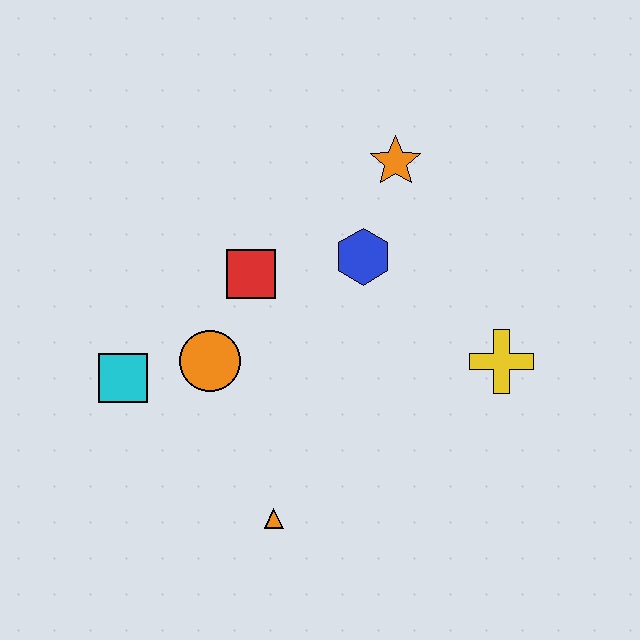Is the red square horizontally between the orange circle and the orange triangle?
Yes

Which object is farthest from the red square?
The yellow cross is farthest from the red square.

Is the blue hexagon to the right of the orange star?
No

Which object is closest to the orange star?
The blue hexagon is closest to the orange star.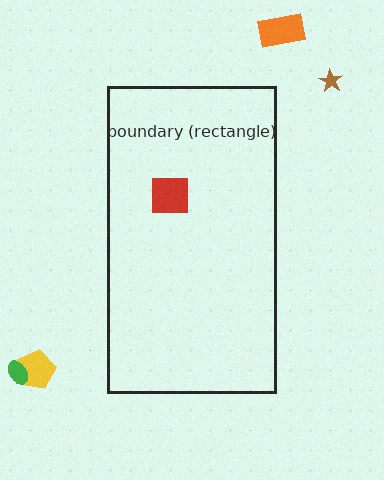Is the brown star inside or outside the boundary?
Outside.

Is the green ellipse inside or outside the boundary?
Outside.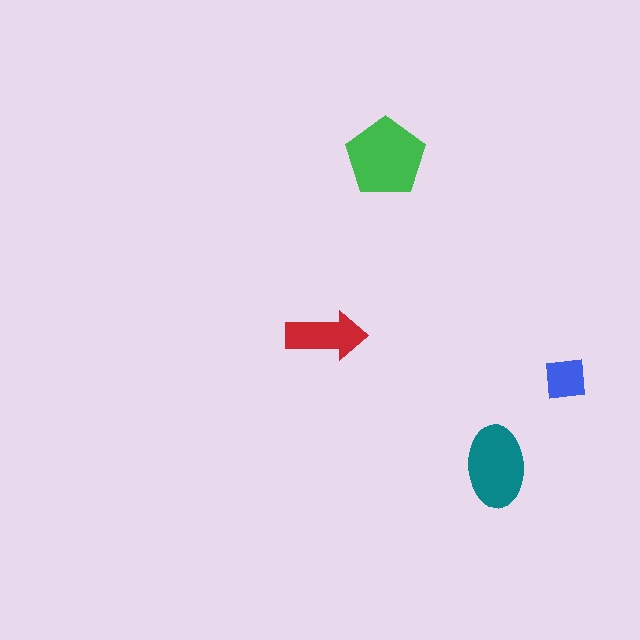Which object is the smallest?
The blue square.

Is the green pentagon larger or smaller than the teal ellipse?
Larger.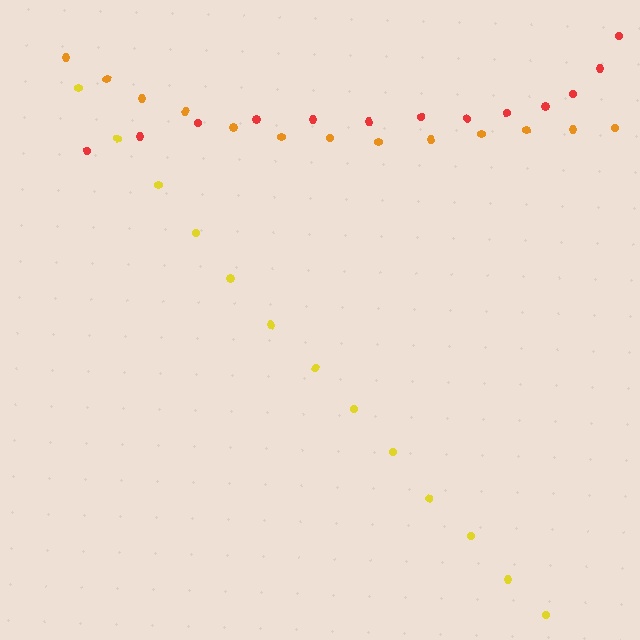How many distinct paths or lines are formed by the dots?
There are 3 distinct paths.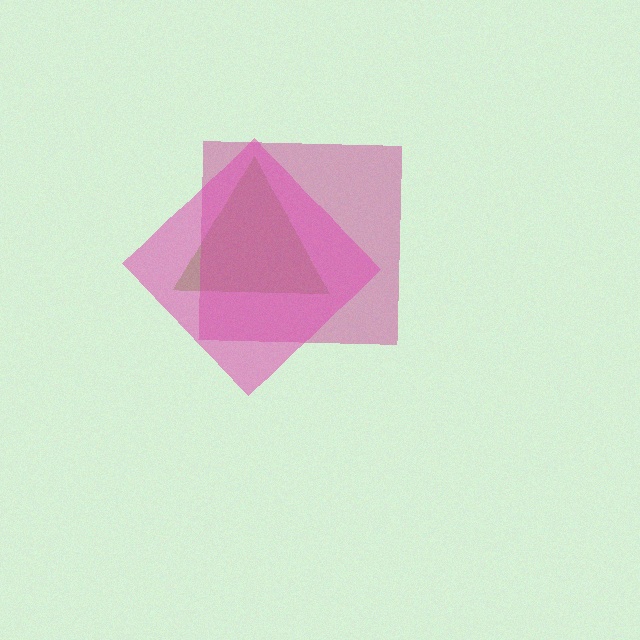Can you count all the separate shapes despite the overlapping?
Yes, there are 3 separate shapes.